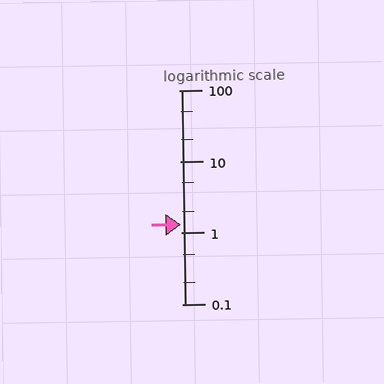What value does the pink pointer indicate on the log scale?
The pointer indicates approximately 1.3.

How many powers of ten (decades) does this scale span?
The scale spans 3 decades, from 0.1 to 100.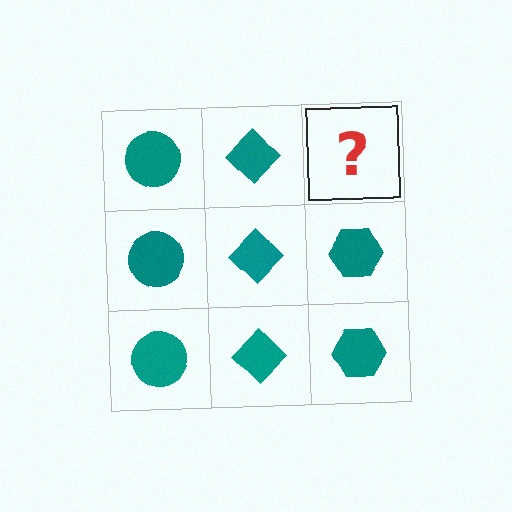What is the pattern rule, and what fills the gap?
The rule is that each column has a consistent shape. The gap should be filled with a teal hexagon.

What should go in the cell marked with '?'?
The missing cell should contain a teal hexagon.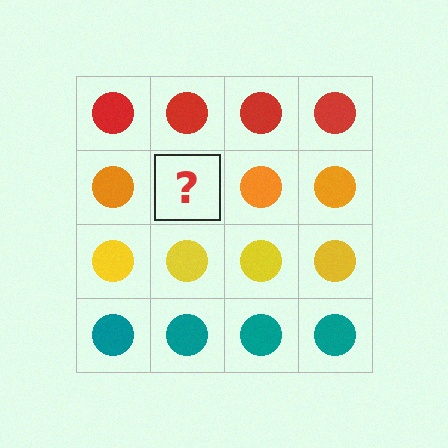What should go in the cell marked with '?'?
The missing cell should contain an orange circle.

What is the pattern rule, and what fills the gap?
The rule is that each row has a consistent color. The gap should be filled with an orange circle.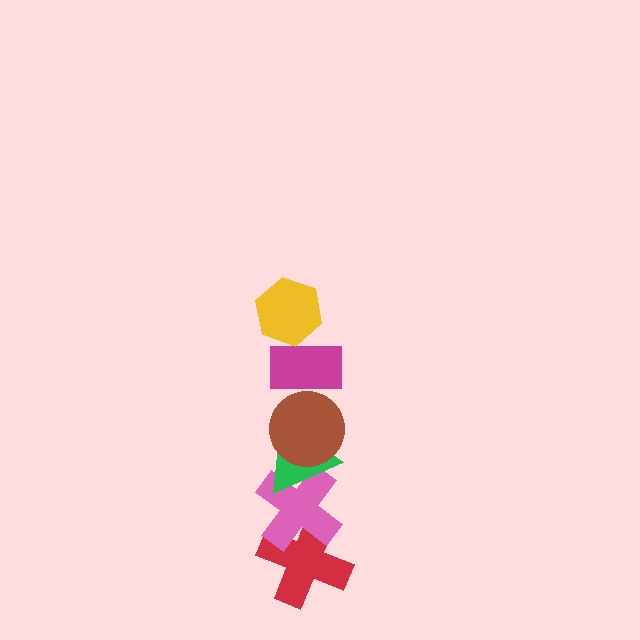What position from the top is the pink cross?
The pink cross is 5th from the top.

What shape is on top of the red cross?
The pink cross is on top of the red cross.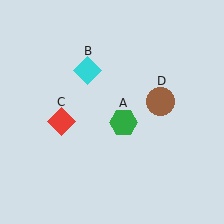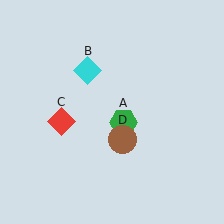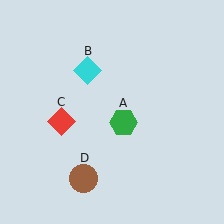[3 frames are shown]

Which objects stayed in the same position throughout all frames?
Green hexagon (object A) and cyan diamond (object B) and red diamond (object C) remained stationary.